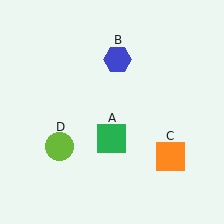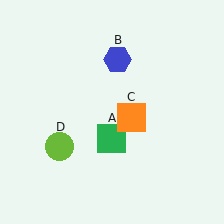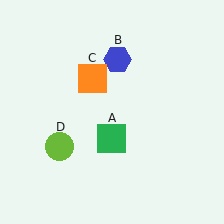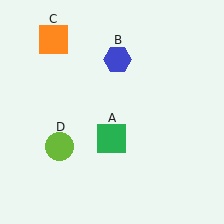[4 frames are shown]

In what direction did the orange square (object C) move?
The orange square (object C) moved up and to the left.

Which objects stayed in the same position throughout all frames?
Green square (object A) and blue hexagon (object B) and lime circle (object D) remained stationary.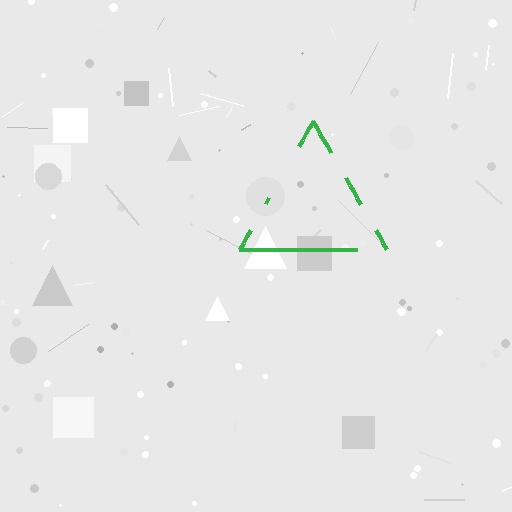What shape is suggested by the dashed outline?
The dashed outline suggests a triangle.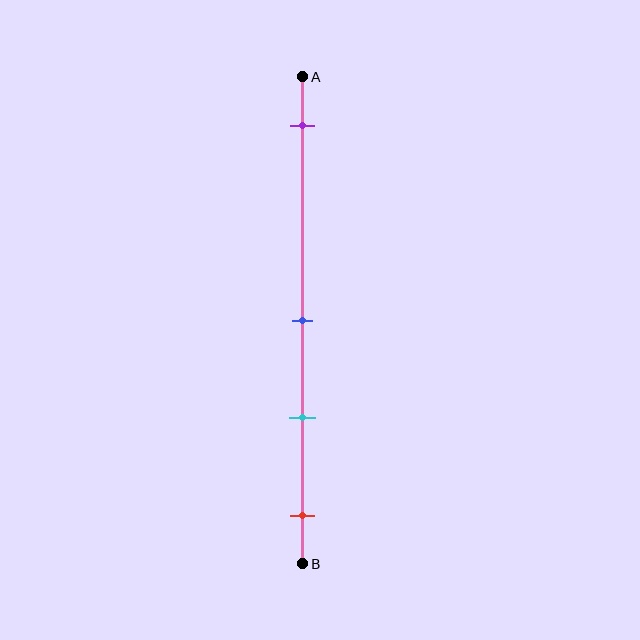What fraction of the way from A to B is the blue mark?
The blue mark is approximately 50% (0.5) of the way from A to B.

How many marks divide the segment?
There are 4 marks dividing the segment.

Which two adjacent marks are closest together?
The blue and cyan marks are the closest adjacent pair.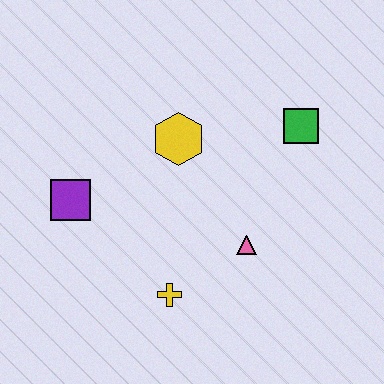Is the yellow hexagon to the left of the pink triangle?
Yes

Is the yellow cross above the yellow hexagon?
No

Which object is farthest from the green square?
The purple square is farthest from the green square.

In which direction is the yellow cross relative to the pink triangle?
The yellow cross is to the left of the pink triangle.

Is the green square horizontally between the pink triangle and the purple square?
No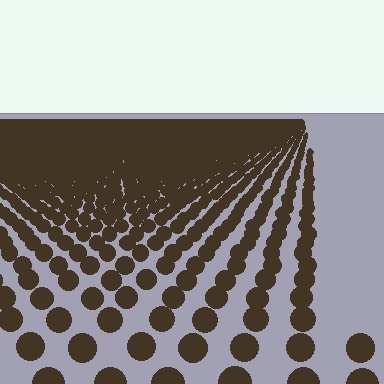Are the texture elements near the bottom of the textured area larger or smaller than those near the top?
Larger. Near the bottom, elements are closer to the viewer and appear at a bigger on-screen size.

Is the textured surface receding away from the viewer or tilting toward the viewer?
The surface is receding away from the viewer. Texture elements get smaller and denser toward the top.